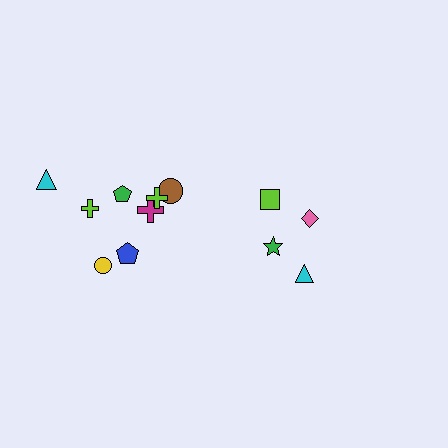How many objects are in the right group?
There are 4 objects.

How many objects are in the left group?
There are 8 objects.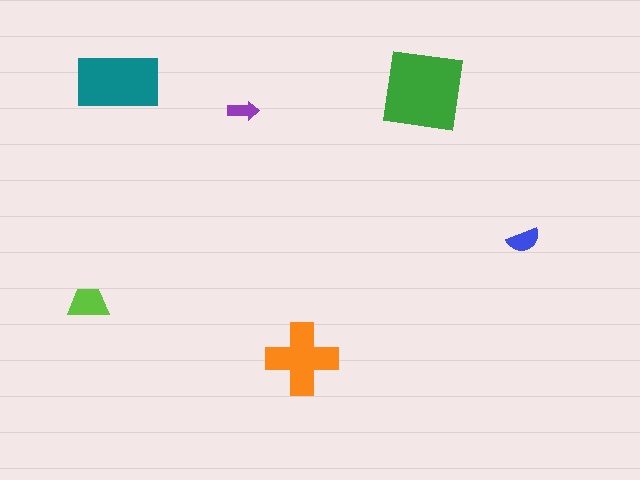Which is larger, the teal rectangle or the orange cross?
The teal rectangle.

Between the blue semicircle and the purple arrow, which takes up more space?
The blue semicircle.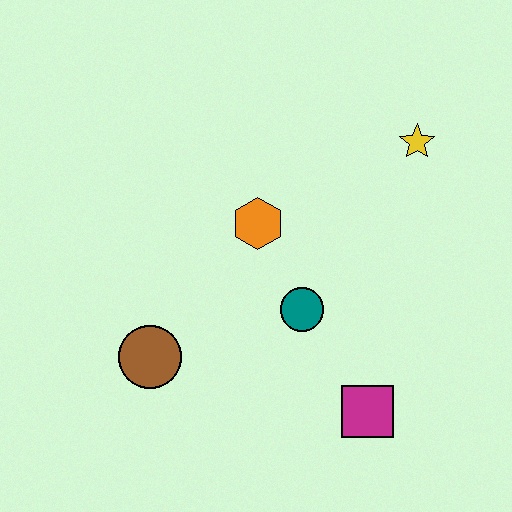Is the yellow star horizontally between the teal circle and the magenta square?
No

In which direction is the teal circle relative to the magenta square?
The teal circle is above the magenta square.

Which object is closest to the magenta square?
The teal circle is closest to the magenta square.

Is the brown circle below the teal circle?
Yes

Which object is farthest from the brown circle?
The yellow star is farthest from the brown circle.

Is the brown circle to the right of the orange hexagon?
No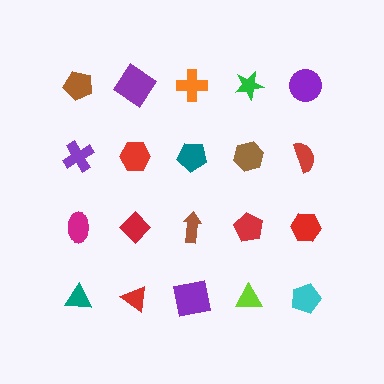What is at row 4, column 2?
A red triangle.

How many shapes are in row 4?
5 shapes.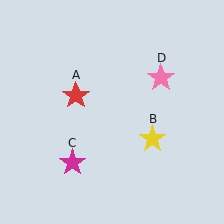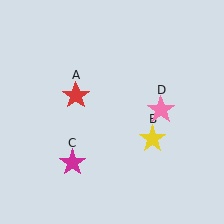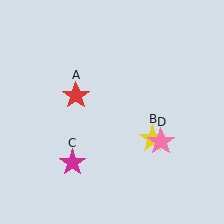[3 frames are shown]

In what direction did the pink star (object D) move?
The pink star (object D) moved down.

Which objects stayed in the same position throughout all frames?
Red star (object A) and yellow star (object B) and magenta star (object C) remained stationary.